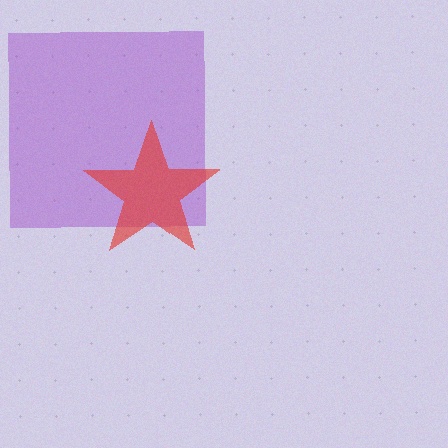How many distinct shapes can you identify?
There are 2 distinct shapes: a purple square, a red star.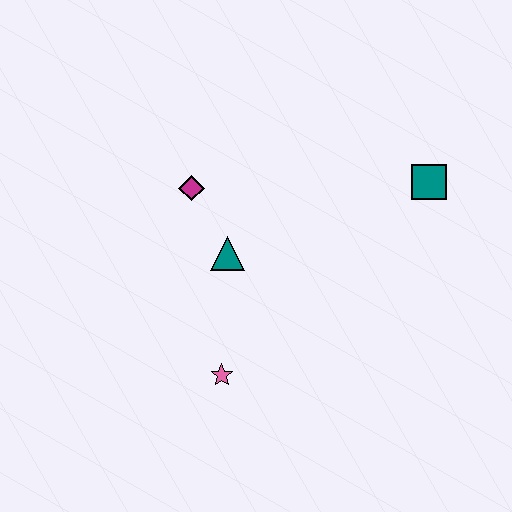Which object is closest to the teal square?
The teal triangle is closest to the teal square.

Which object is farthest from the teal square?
The pink star is farthest from the teal square.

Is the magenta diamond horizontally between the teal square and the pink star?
No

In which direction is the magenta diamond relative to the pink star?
The magenta diamond is above the pink star.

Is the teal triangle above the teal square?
No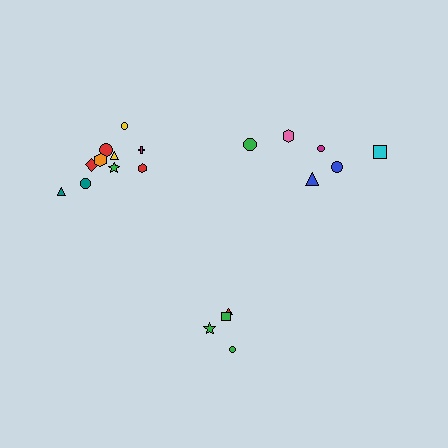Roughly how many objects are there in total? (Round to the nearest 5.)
Roughly 20 objects in total.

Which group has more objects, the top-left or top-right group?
The top-left group.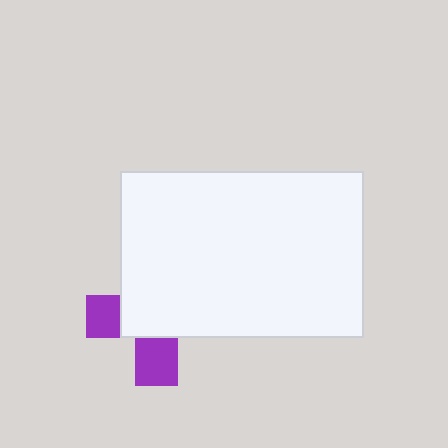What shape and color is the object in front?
The object in front is a white rectangle.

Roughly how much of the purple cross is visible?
A small part of it is visible (roughly 34%).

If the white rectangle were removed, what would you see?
You would see the complete purple cross.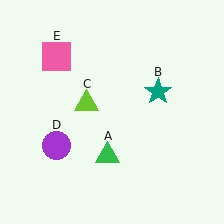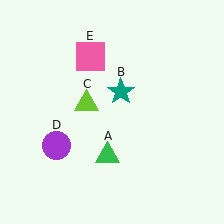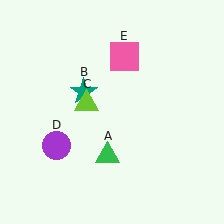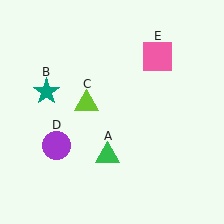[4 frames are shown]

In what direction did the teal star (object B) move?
The teal star (object B) moved left.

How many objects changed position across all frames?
2 objects changed position: teal star (object B), pink square (object E).